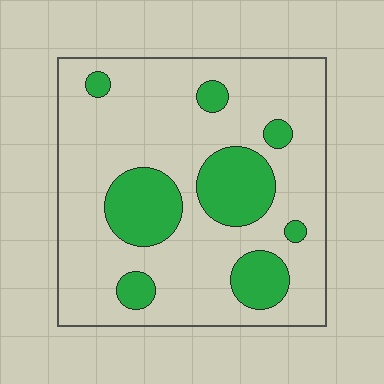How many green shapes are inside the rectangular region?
8.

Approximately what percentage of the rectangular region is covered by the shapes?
Approximately 25%.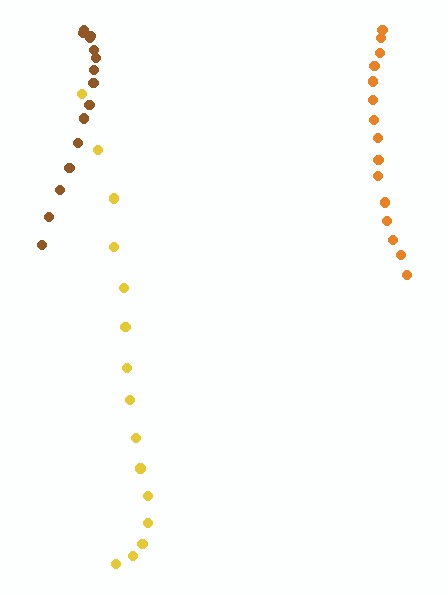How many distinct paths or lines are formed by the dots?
There are 3 distinct paths.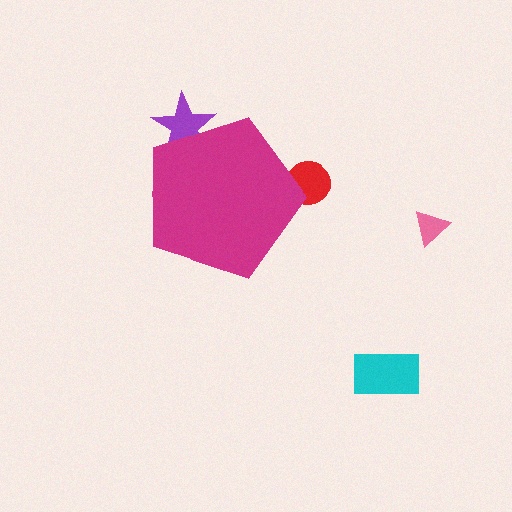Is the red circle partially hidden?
Yes, the red circle is partially hidden behind the magenta pentagon.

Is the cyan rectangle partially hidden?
No, the cyan rectangle is fully visible.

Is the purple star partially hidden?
Yes, the purple star is partially hidden behind the magenta pentagon.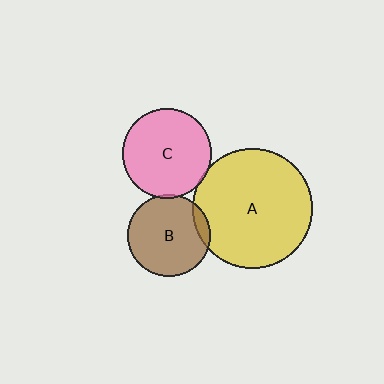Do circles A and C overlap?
Yes.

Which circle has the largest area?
Circle A (yellow).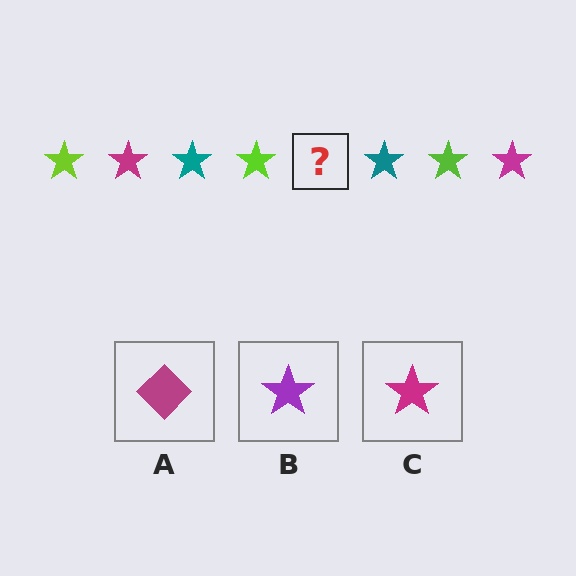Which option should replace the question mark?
Option C.